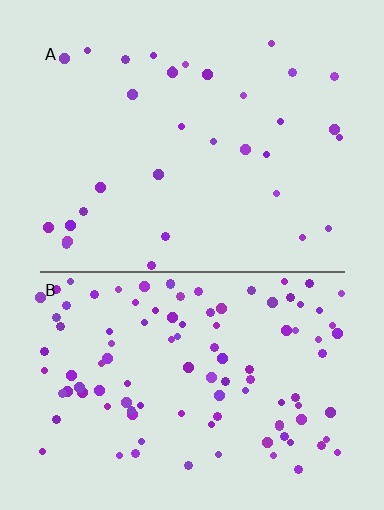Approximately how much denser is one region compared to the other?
Approximately 3.3× — region B over region A.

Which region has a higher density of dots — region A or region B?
B (the bottom).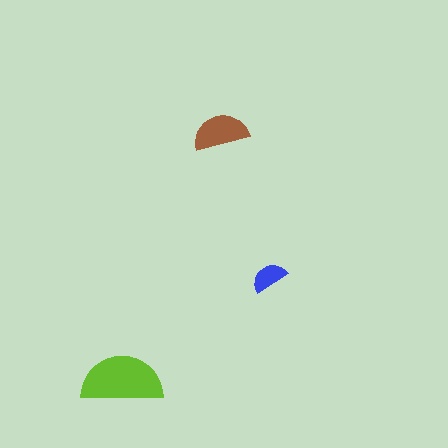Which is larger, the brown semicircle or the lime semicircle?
The lime one.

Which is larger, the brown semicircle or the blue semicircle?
The brown one.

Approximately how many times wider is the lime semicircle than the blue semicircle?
About 2 times wider.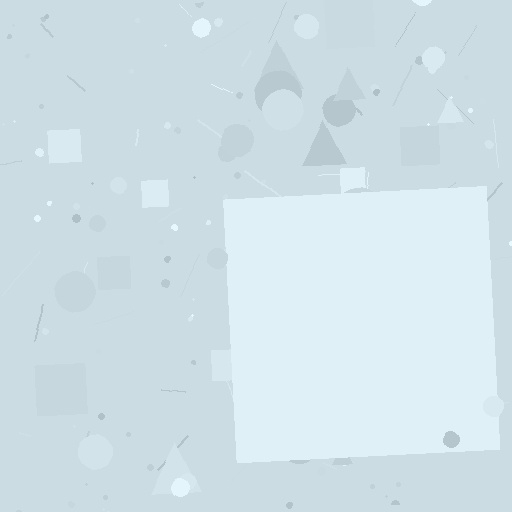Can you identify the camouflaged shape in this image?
The camouflaged shape is a square.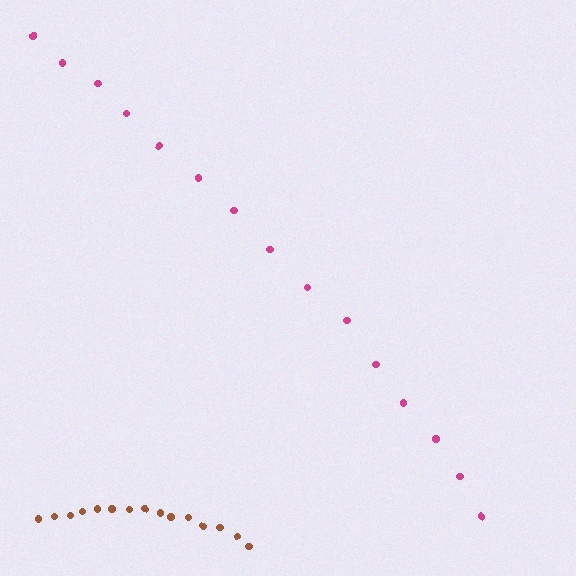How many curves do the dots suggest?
There are 2 distinct paths.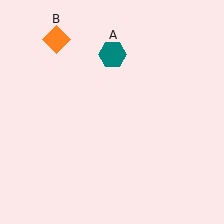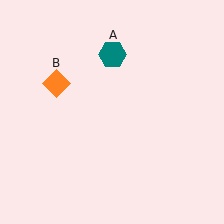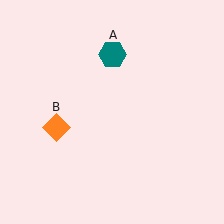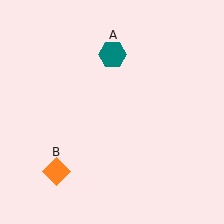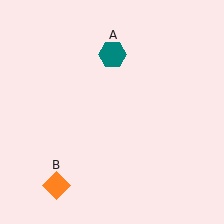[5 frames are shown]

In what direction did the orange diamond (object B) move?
The orange diamond (object B) moved down.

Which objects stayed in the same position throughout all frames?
Teal hexagon (object A) remained stationary.